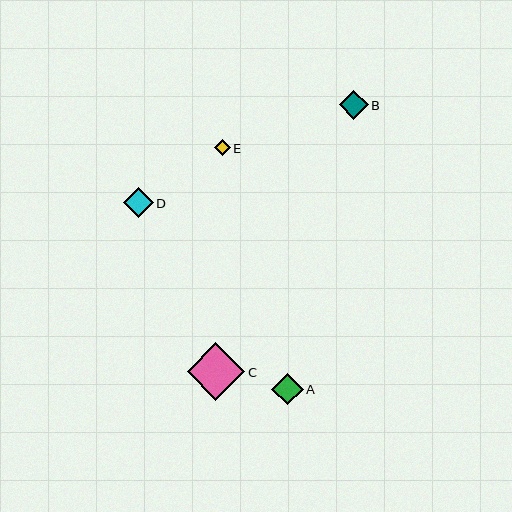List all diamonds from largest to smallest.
From largest to smallest: C, A, D, B, E.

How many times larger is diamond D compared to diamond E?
Diamond D is approximately 1.9 times the size of diamond E.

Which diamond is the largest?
Diamond C is the largest with a size of approximately 58 pixels.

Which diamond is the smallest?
Diamond E is the smallest with a size of approximately 16 pixels.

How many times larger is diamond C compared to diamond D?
Diamond C is approximately 1.9 times the size of diamond D.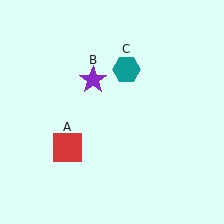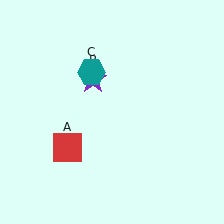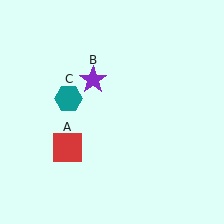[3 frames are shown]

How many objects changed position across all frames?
1 object changed position: teal hexagon (object C).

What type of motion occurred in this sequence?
The teal hexagon (object C) rotated counterclockwise around the center of the scene.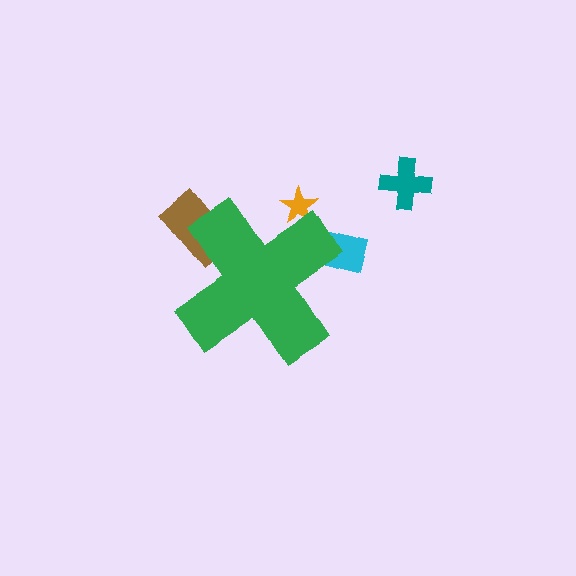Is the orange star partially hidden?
Yes, the orange star is partially hidden behind the green cross.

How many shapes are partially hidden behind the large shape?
3 shapes are partially hidden.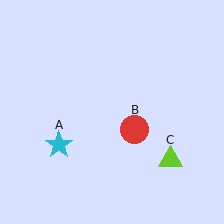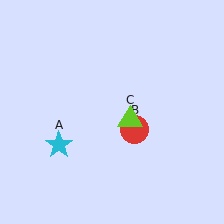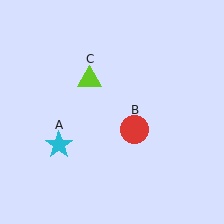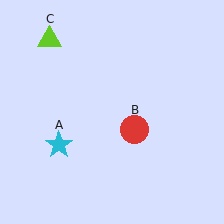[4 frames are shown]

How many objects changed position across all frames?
1 object changed position: lime triangle (object C).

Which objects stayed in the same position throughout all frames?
Cyan star (object A) and red circle (object B) remained stationary.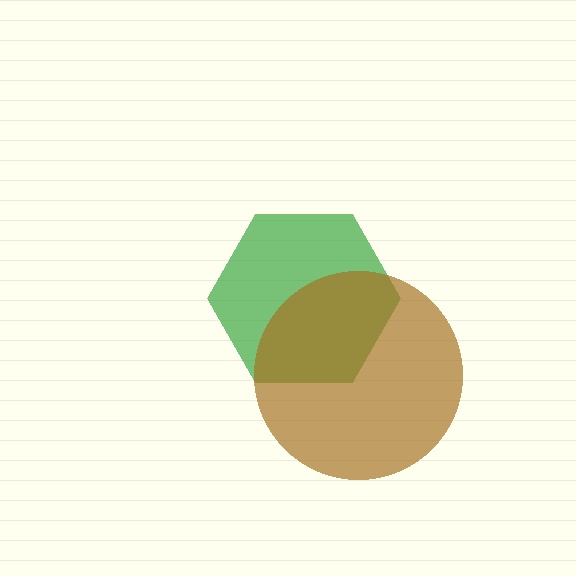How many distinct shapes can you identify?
There are 2 distinct shapes: a green hexagon, a brown circle.